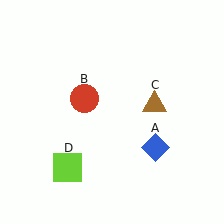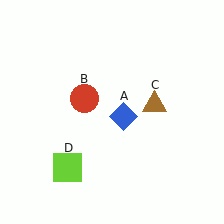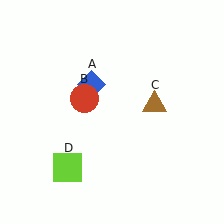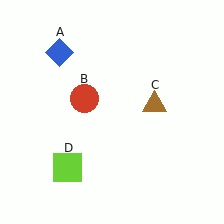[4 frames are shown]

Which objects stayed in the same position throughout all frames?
Red circle (object B) and brown triangle (object C) and lime square (object D) remained stationary.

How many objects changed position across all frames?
1 object changed position: blue diamond (object A).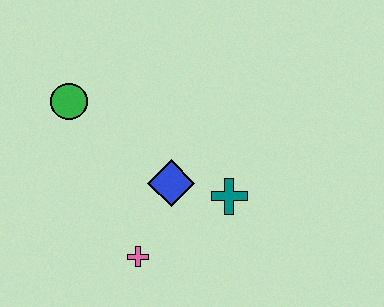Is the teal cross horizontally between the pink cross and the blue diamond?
No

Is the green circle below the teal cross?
No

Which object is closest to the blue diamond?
The teal cross is closest to the blue diamond.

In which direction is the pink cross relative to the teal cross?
The pink cross is to the left of the teal cross.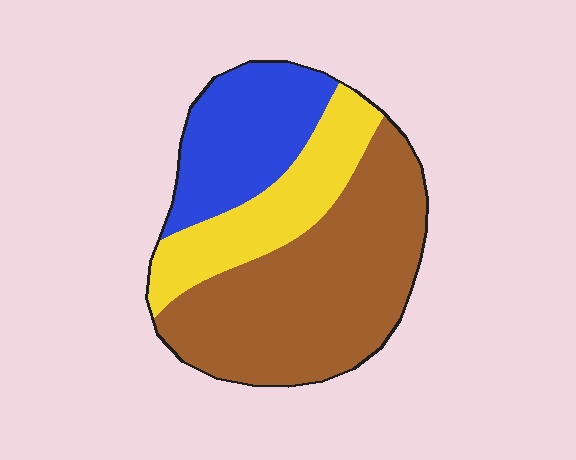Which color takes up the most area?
Brown, at roughly 50%.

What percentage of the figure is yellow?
Yellow covers 23% of the figure.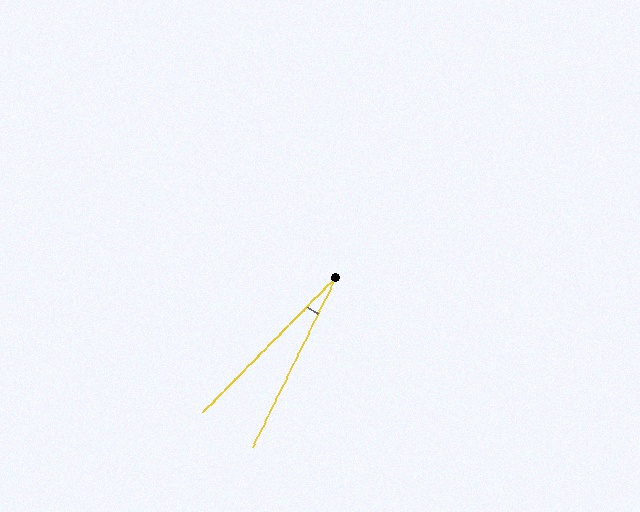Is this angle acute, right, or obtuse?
It is acute.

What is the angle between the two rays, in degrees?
Approximately 18 degrees.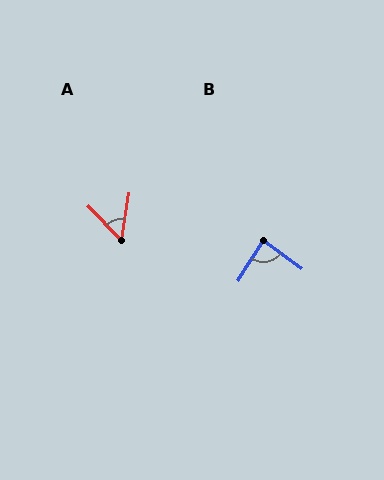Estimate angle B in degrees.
Approximately 86 degrees.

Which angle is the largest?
B, at approximately 86 degrees.